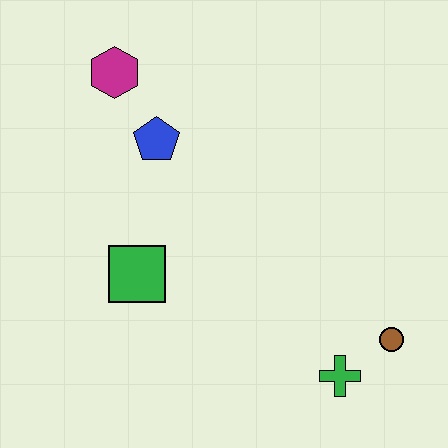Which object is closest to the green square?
The blue pentagon is closest to the green square.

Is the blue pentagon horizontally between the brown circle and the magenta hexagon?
Yes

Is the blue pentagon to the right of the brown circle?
No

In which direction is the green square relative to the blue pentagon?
The green square is below the blue pentagon.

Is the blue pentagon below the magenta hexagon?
Yes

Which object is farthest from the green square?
The brown circle is farthest from the green square.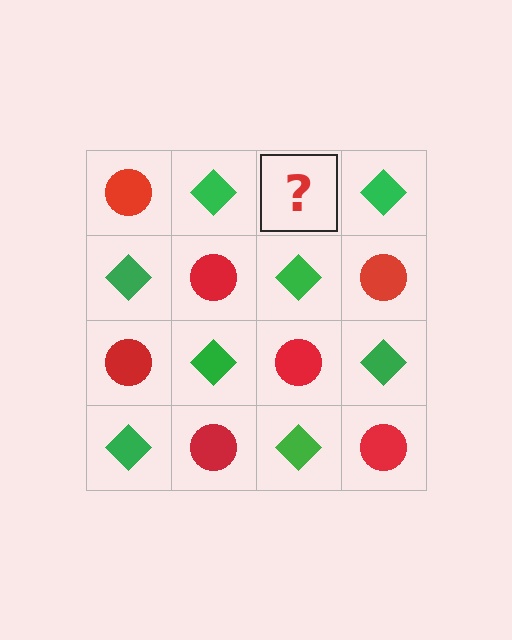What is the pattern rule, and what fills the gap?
The rule is that it alternates red circle and green diamond in a checkerboard pattern. The gap should be filled with a red circle.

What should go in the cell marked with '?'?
The missing cell should contain a red circle.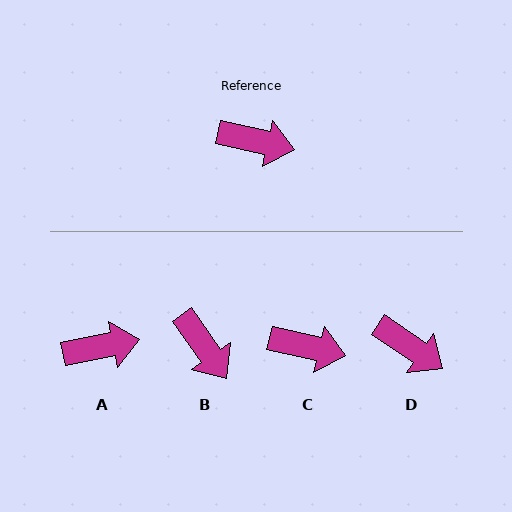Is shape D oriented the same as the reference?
No, it is off by about 22 degrees.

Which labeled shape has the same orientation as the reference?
C.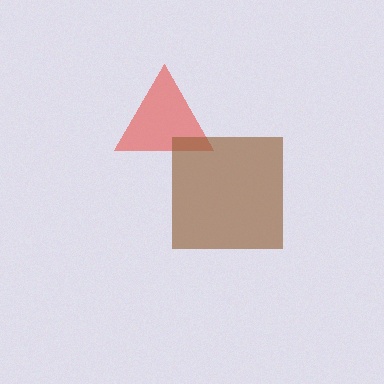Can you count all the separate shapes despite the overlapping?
Yes, there are 2 separate shapes.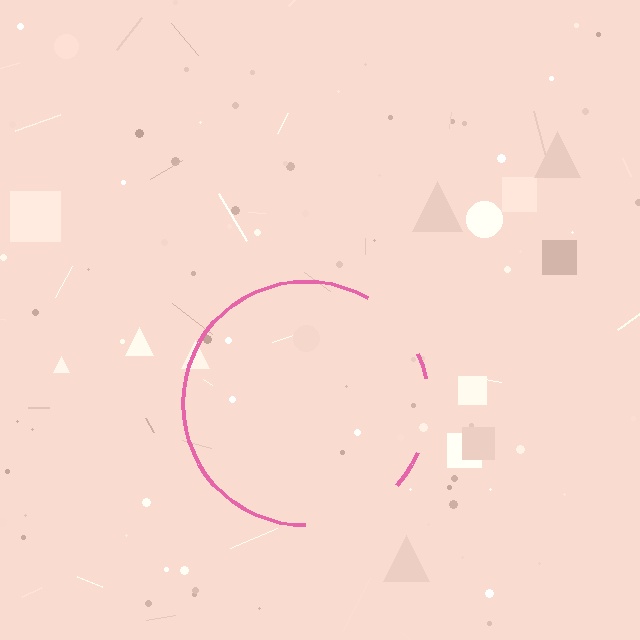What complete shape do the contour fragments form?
The contour fragments form a circle.